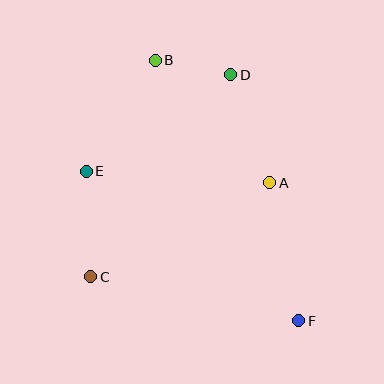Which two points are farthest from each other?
Points B and F are farthest from each other.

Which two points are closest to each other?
Points B and D are closest to each other.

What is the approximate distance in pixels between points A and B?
The distance between A and B is approximately 168 pixels.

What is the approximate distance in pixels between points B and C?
The distance between B and C is approximately 226 pixels.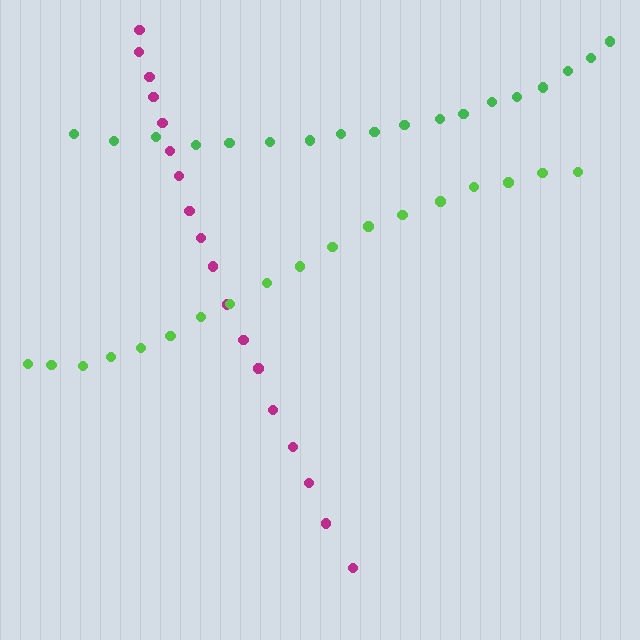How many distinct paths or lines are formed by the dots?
There are 3 distinct paths.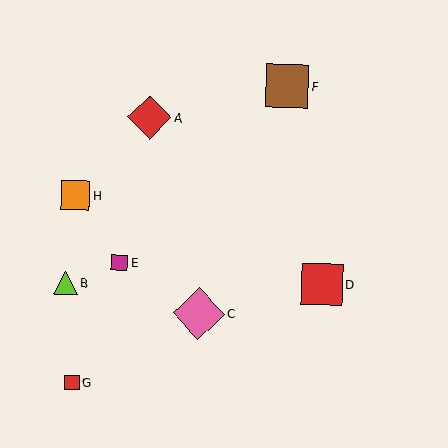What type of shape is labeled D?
Shape D is a red square.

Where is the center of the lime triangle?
The center of the lime triangle is at (65, 283).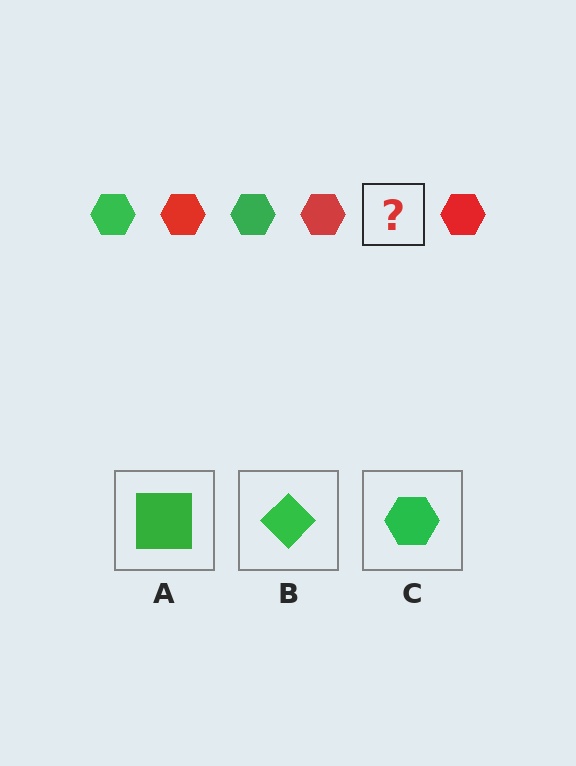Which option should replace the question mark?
Option C.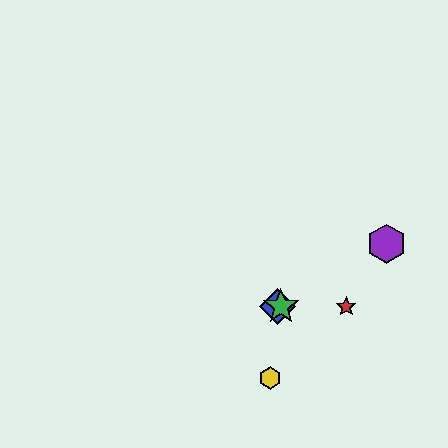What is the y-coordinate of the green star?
The green star is at y≈307.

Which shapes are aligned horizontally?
The red star, the blue diamond, the green star are aligned horizontally.